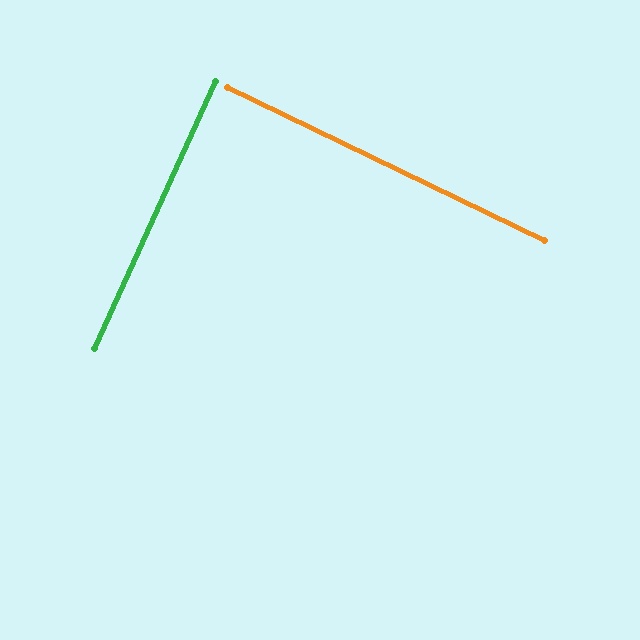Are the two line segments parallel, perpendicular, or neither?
Perpendicular — they meet at approximately 89°.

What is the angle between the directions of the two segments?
Approximately 89 degrees.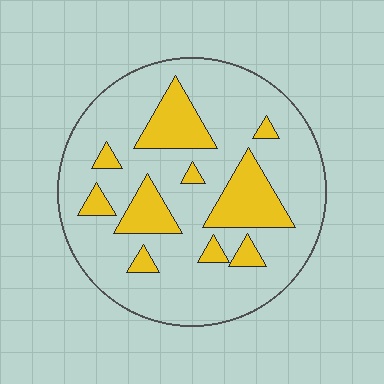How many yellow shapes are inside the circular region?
10.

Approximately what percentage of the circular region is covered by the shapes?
Approximately 20%.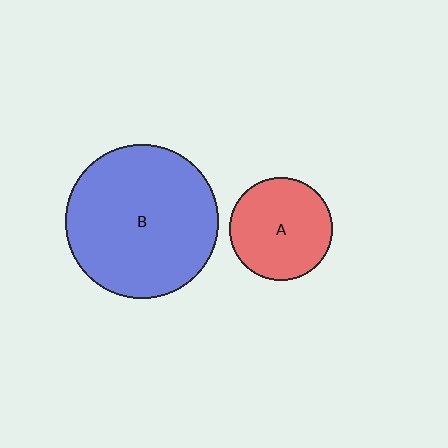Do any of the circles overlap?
No, none of the circles overlap.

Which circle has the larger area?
Circle B (blue).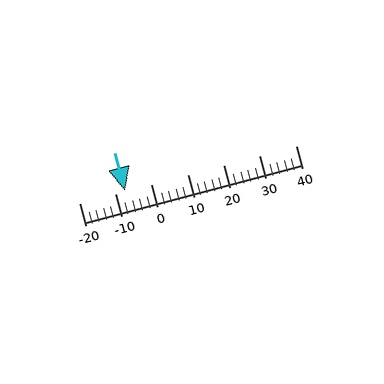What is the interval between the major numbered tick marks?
The major tick marks are spaced 10 units apart.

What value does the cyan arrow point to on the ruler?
The cyan arrow points to approximately -7.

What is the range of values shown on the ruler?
The ruler shows values from -20 to 40.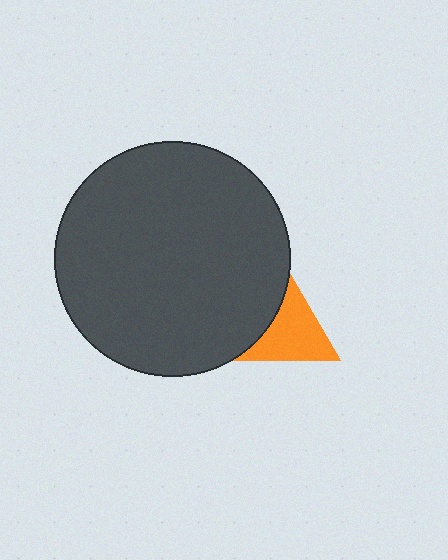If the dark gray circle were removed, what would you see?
You would see the complete orange triangle.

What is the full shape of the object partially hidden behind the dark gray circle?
The partially hidden object is an orange triangle.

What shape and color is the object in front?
The object in front is a dark gray circle.